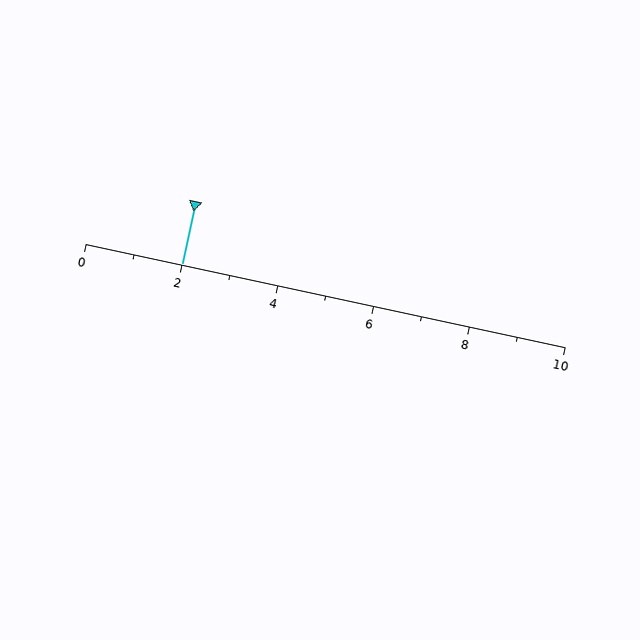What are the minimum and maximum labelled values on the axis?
The axis runs from 0 to 10.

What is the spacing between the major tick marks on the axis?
The major ticks are spaced 2 apart.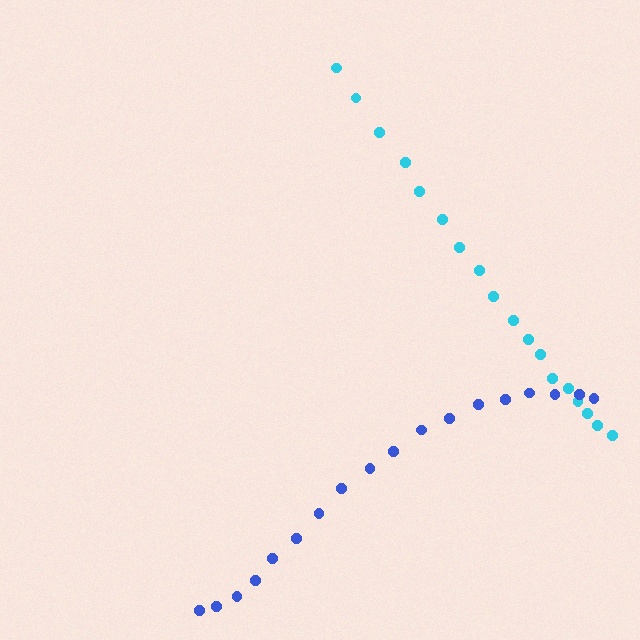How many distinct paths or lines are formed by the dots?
There are 2 distinct paths.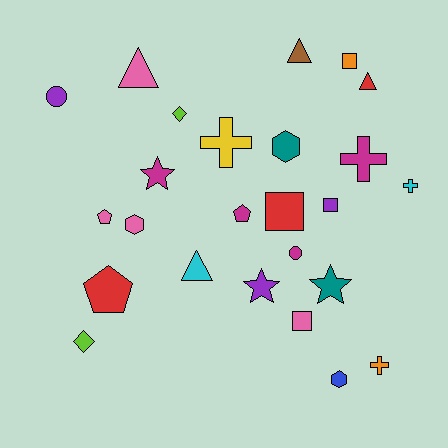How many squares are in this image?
There are 4 squares.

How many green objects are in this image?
There are no green objects.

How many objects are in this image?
There are 25 objects.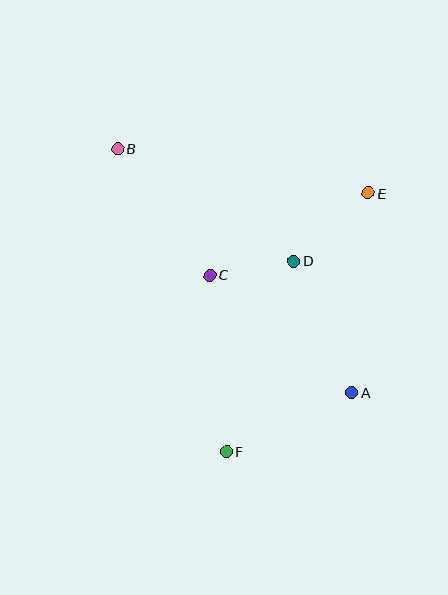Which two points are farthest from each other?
Points A and B are farthest from each other.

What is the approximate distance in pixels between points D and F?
The distance between D and F is approximately 203 pixels.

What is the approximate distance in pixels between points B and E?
The distance between B and E is approximately 254 pixels.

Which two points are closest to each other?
Points C and D are closest to each other.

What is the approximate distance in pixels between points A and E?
The distance between A and E is approximately 200 pixels.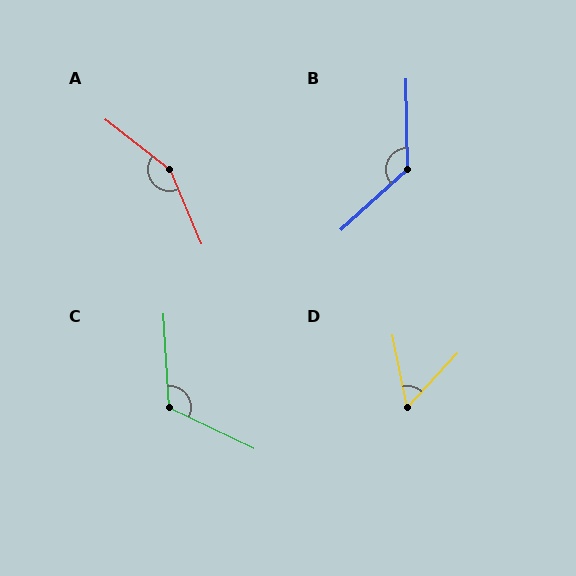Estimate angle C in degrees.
Approximately 119 degrees.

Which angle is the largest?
A, at approximately 151 degrees.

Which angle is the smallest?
D, at approximately 54 degrees.